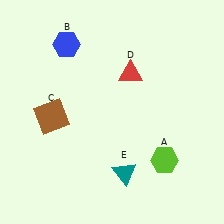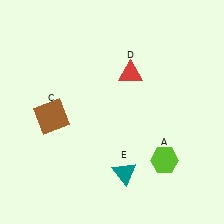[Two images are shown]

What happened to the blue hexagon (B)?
The blue hexagon (B) was removed in Image 2. It was in the top-left area of Image 1.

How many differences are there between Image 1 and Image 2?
There is 1 difference between the two images.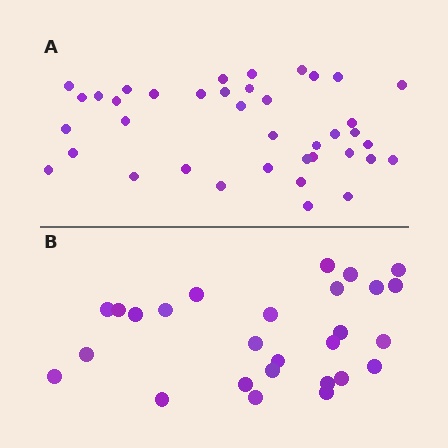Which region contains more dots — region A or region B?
Region A (the top region) has more dots.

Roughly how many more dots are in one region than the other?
Region A has roughly 12 or so more dots than region B.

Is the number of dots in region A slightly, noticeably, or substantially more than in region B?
Region A has noticeably more, but not dramatically so. The ratio is roughly 1.4 to 1.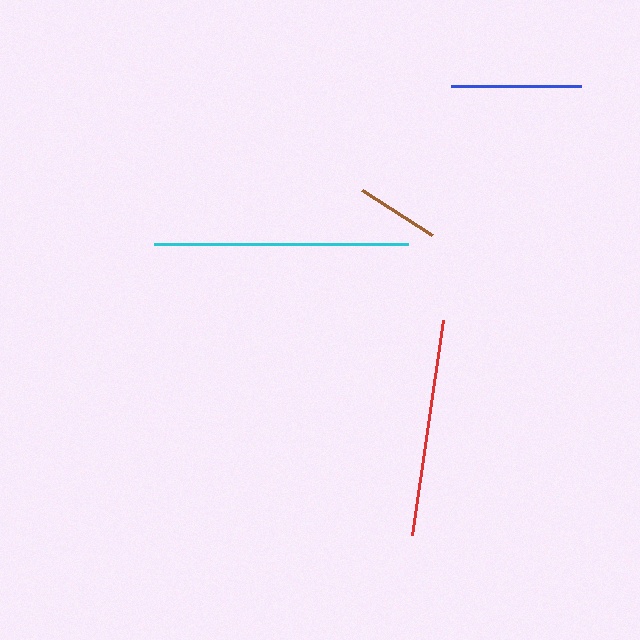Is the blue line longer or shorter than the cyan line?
The cyan line is longer than the blue line.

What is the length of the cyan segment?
The cyan segment is approximately 254 pixels long.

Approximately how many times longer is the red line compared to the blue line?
The red line is approximately 1.7 times the length of the blue line.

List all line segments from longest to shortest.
From longest to shortest: cyan, red, blue, brown.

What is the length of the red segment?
The red segment is approximately 217 pixels long.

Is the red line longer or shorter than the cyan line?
The cyan line is longer than the red line.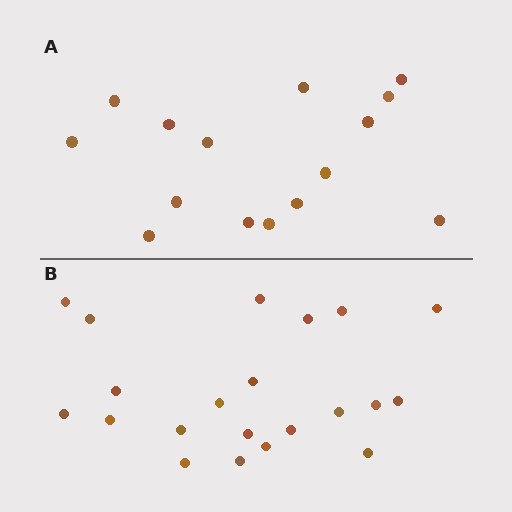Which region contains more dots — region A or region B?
Region B (the bottom region) has more dots.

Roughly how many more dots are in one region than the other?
Region B has about 6 more dots than region A.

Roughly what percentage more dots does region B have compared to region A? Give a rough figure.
About 40% more.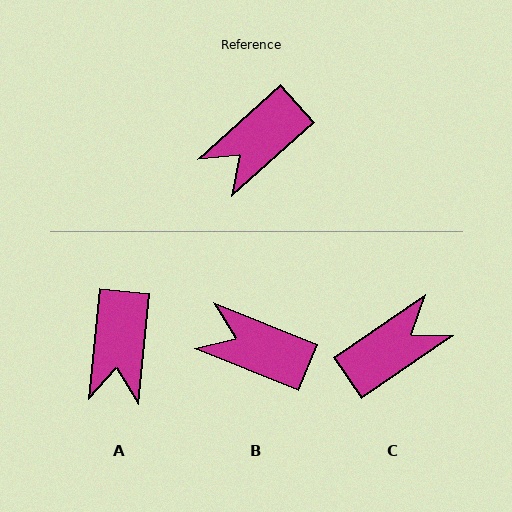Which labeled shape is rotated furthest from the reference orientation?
C, about 173 degrees away.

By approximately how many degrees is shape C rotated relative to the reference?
Approximately 173 degrees counter-clockwise.